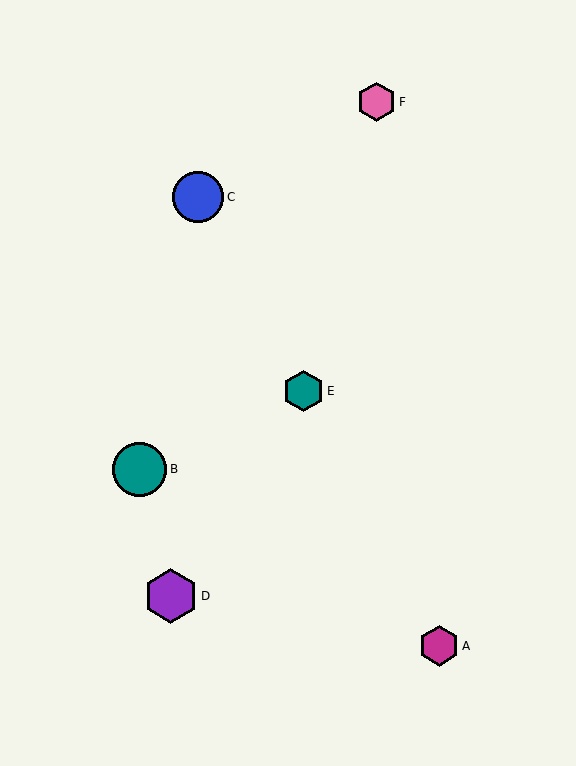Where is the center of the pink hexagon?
The center of the pink hexagon is at (376, 102).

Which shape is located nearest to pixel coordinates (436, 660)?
The magenta hexagon (labeled A) at (439, 646) is nearest to that location.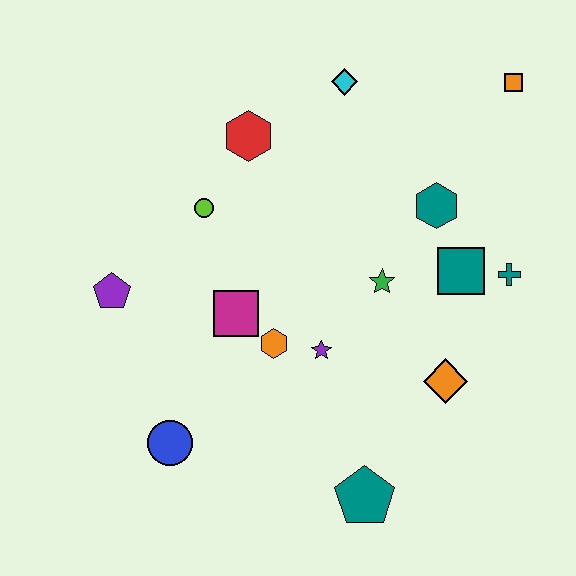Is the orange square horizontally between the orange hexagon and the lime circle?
No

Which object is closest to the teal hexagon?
The teal square is closest to the teal hexagon.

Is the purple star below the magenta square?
Yes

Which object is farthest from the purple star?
The orange square is farthest from the purple star.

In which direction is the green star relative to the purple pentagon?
The green star is to the right of the purple pentagon.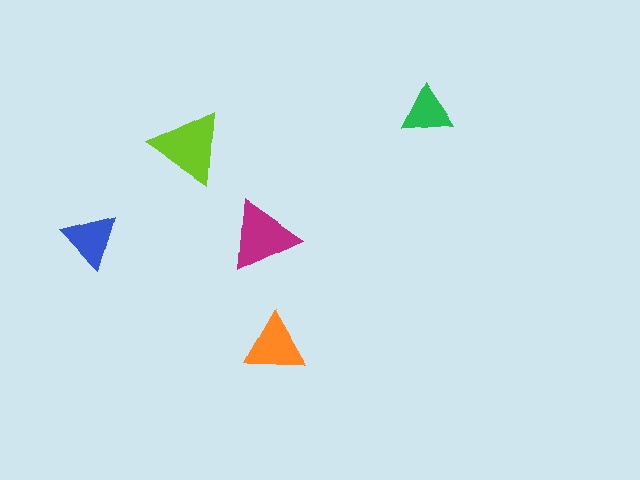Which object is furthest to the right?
The green triangle is rightmost.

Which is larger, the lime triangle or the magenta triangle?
The lime one.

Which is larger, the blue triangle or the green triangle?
The blue one.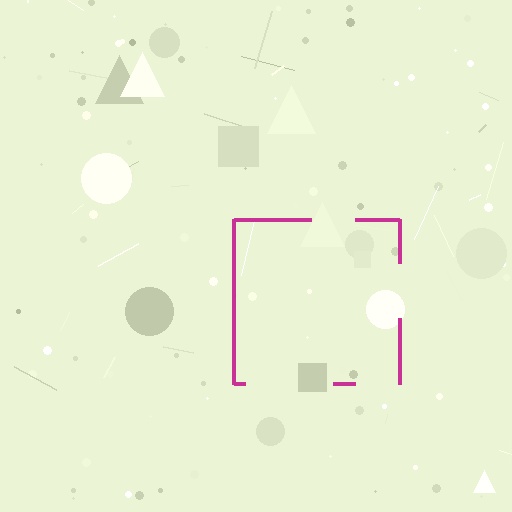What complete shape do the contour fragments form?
The contour fragments form a square.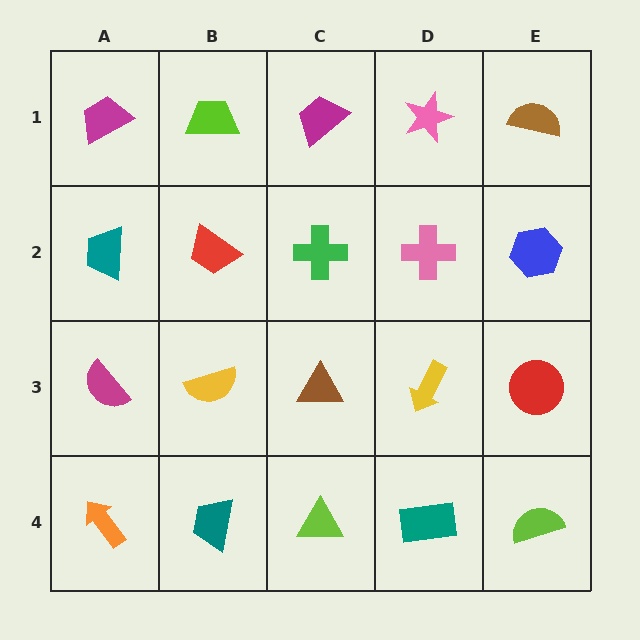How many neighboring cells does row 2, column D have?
4.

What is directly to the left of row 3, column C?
A yellow semicircle.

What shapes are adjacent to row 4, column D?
A yellow arrow (row 3, column D), a lime triangle (row 4, column C), a lime semicircle (row 4, column E).